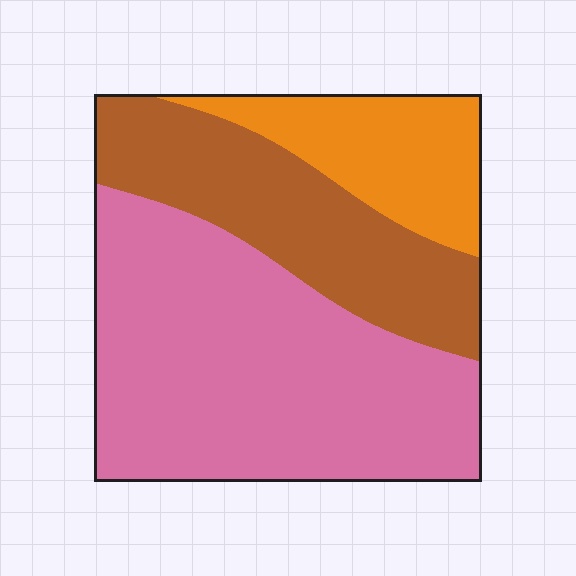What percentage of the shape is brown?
Brown covers about 30% of the shape.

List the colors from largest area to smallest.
From largest to smallest: pink, brown, orange.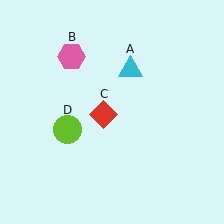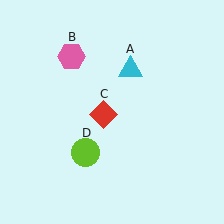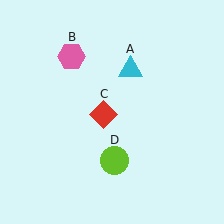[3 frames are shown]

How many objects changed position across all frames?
1 object changed position: lime circle (object D).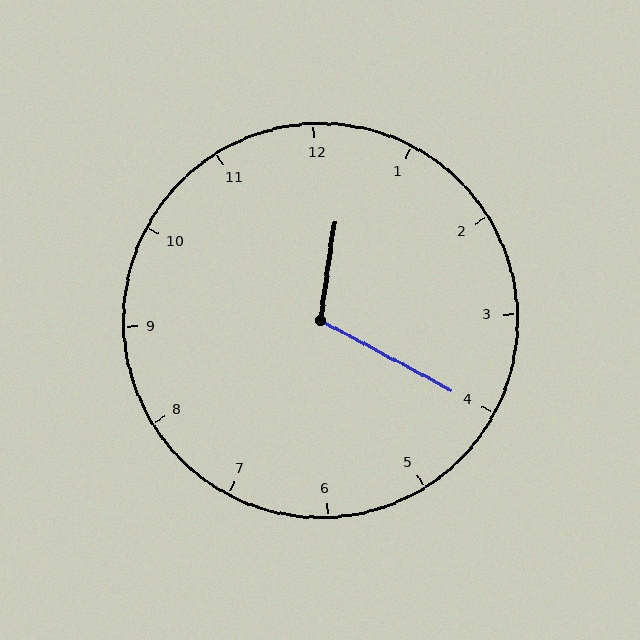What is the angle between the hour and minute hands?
Approximately 110 degrees.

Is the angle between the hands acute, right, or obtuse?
It is obtuse.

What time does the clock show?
12:20.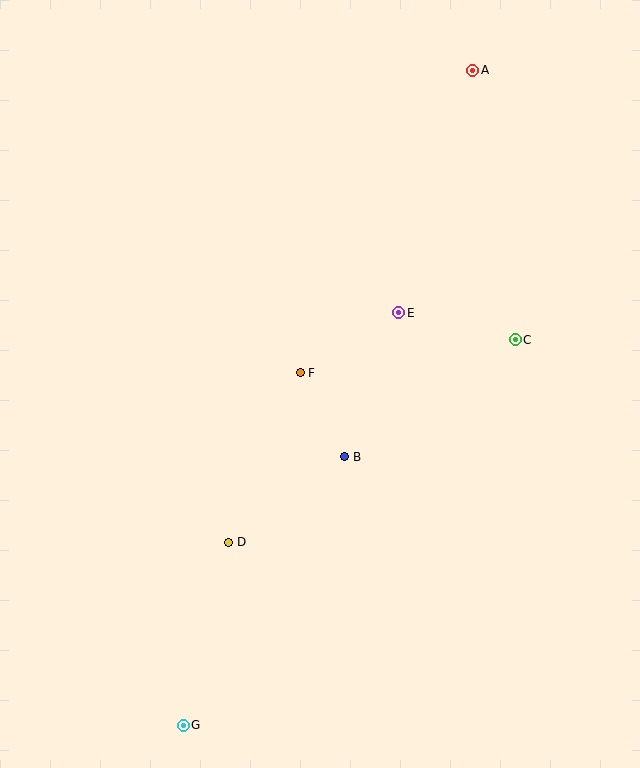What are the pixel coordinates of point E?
Point E is at (399, 313).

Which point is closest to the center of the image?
Point F at (300, 373) is closest to the center.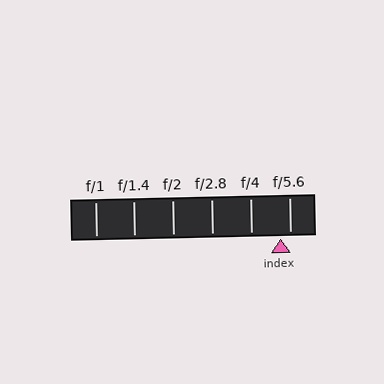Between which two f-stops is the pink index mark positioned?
The index mark is between f/4 and f/5.6.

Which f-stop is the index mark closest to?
The index mark is closest to f/5.6.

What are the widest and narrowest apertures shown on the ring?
The widest aperture shown is f/1 and the narrowest is f/5.6.